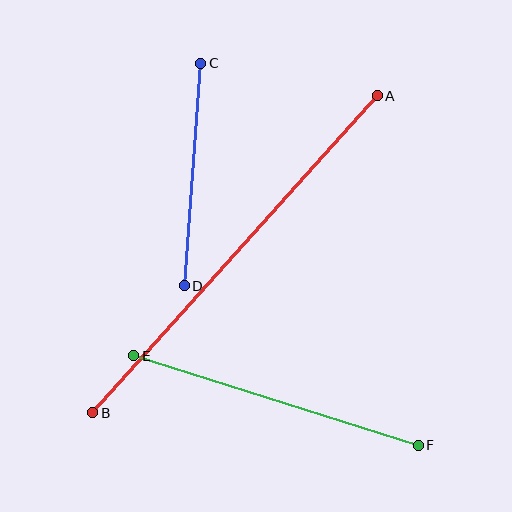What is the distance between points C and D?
The distance is approximately 223 pixels.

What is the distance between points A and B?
The distance is approximately 426 pixels.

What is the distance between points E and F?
The distance is approximately 298 pixels.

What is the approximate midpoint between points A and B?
The midpoint is at approximately (235, 254) pixels.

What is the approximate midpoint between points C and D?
The midpoint is at approximately (192, 174) pixels.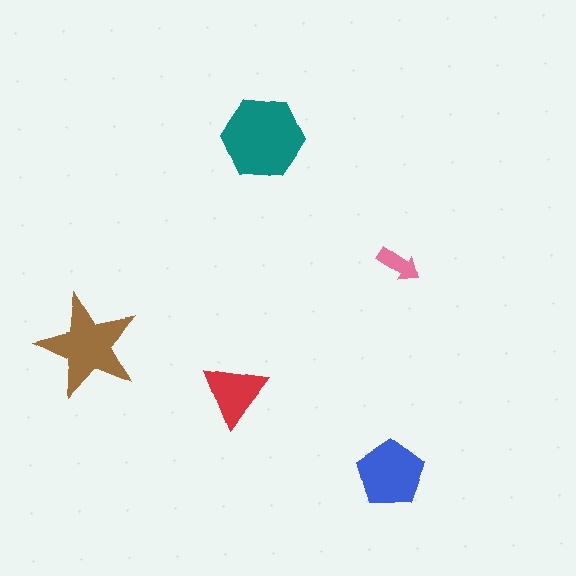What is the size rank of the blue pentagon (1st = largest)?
3rd.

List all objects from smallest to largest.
The pink arrow, the red triangle, the blue pentagon, the brown star, the teal hexagon.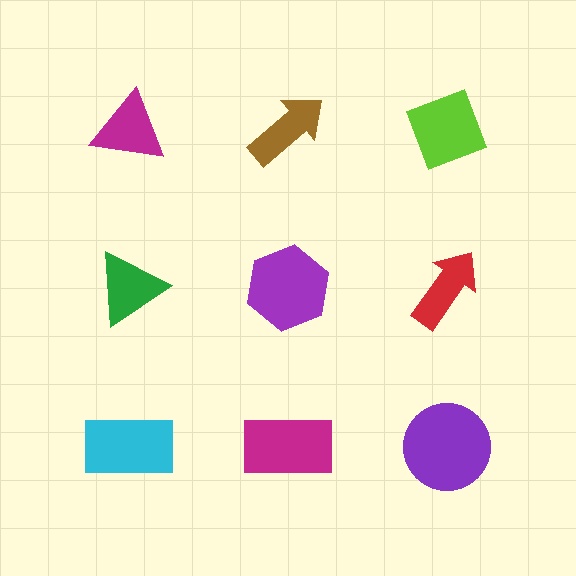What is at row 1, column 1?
A magenta triangle.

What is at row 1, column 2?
A brown arrow.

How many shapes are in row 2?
3 shapes.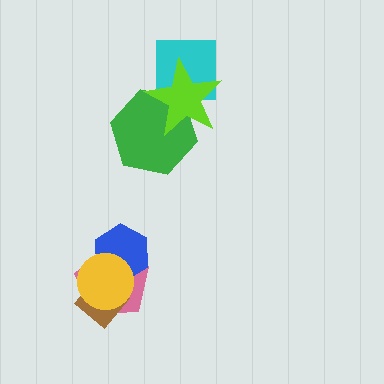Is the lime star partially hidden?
No, no other shape covers it.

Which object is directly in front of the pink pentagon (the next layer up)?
The brown diamond is directly in front of the pink pentagon.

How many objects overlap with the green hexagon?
1 object overlaps with the green hexagon.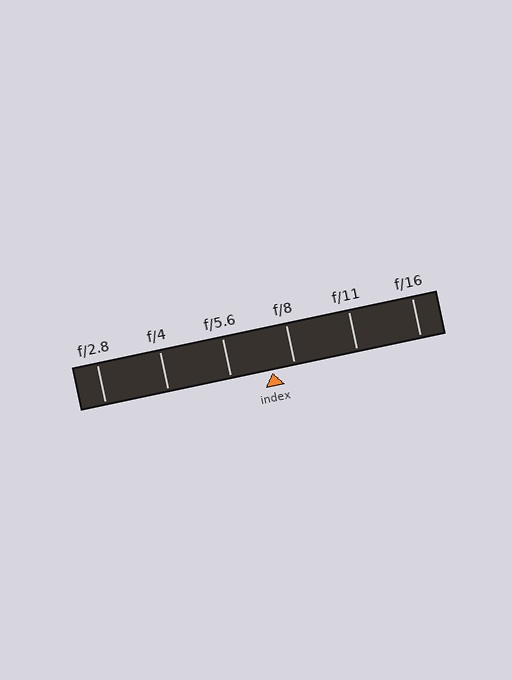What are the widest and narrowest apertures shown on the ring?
The widest aperture shown is f/2.8 and the narrowest is f/16.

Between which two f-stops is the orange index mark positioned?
The index mark is between f/5.6 and f/8.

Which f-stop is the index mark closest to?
The index mark is closest to f/8.